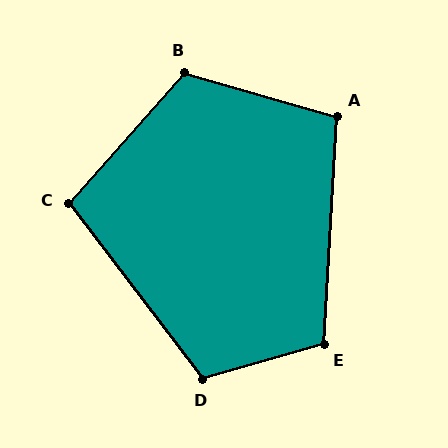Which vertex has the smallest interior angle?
C, at approximately 101 degrees.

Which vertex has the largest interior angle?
B, at approximately 115 degrees.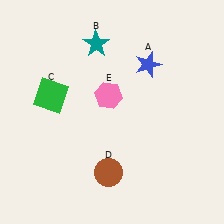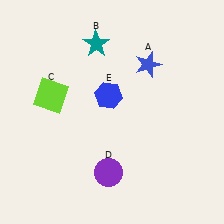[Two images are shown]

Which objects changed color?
C changed from green to lime. D changed from brown to purple. E changed from pink to blue.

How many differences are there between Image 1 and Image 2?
There are 3 differences between the two images.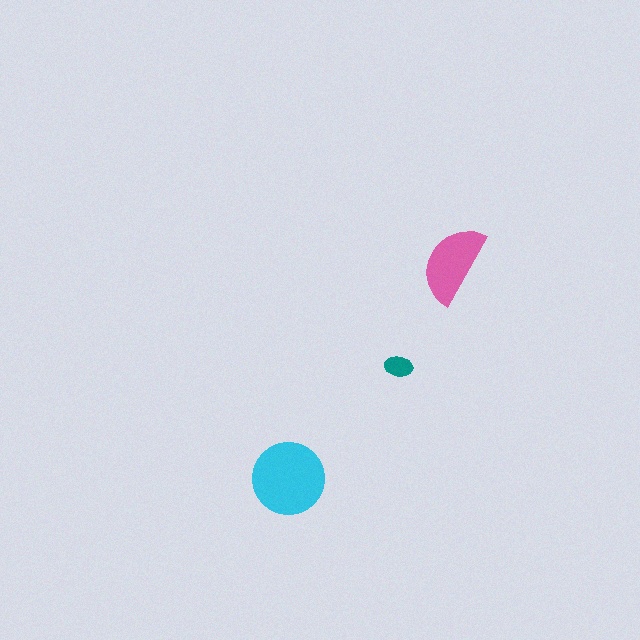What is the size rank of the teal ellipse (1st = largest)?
3rd.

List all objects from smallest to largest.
The teal ellipse, the pink semicircle, the cyan circle.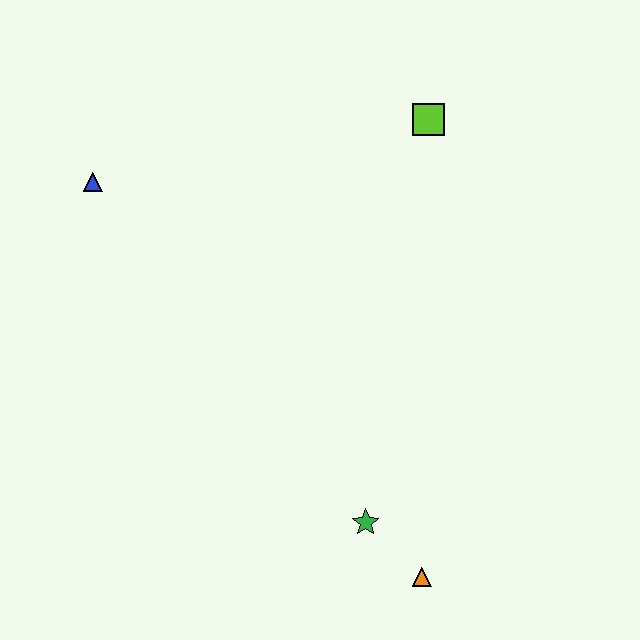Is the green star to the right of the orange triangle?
No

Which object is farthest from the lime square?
The orange triangle is farthest from the lime square.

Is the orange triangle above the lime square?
No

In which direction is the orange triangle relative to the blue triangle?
The orange triangle is below the blue triangle.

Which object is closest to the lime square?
The blue triangle is closest to the lime square.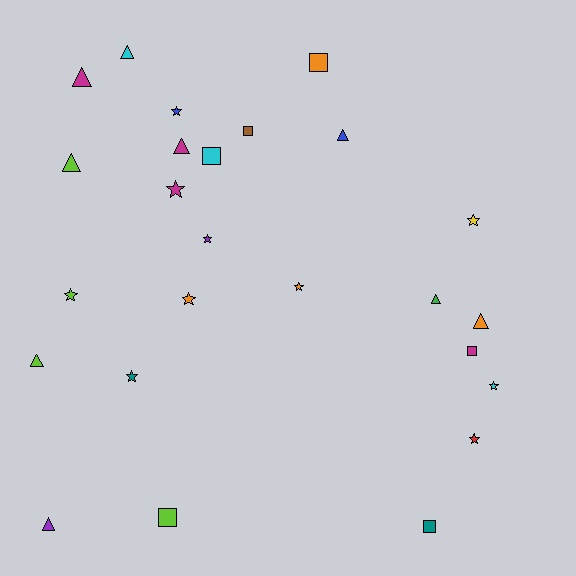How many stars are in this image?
There are 10 stars.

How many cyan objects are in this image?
There are 3 cyan objects.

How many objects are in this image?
There are 25 objects.